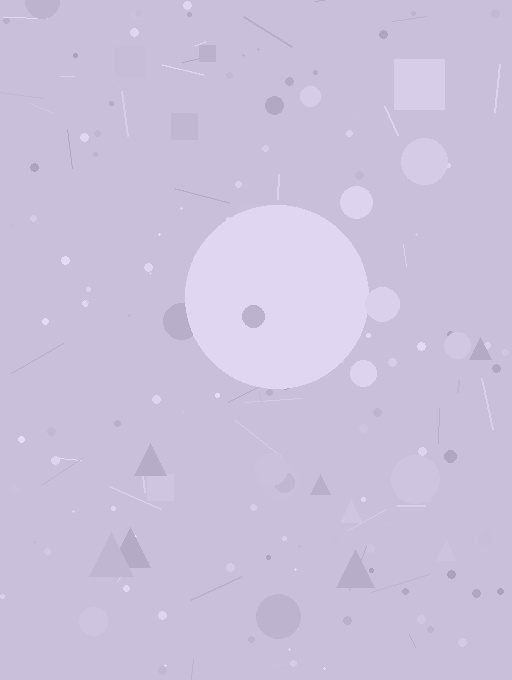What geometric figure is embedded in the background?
A circle is embedded in the background.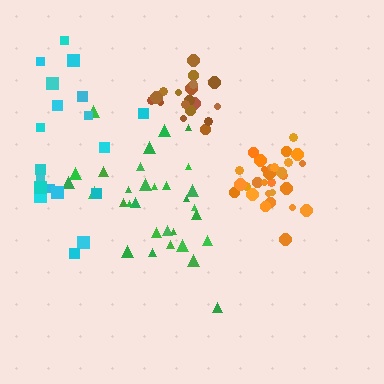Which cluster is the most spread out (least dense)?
Cyan.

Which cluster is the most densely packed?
Orange.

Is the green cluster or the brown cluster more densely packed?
Brown.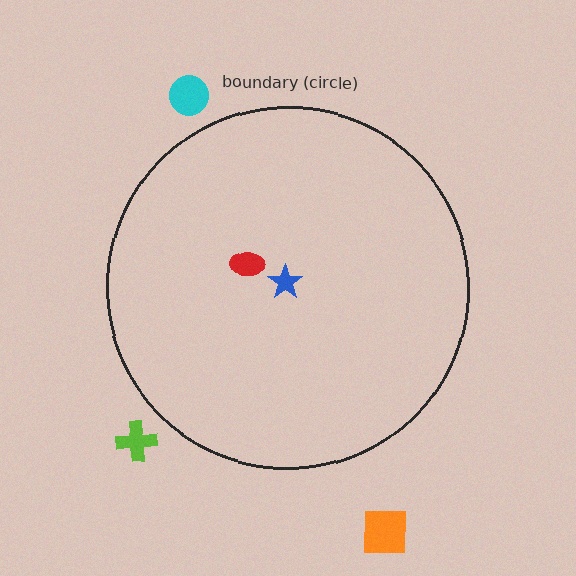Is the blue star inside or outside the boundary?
Inside.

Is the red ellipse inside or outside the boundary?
Inside.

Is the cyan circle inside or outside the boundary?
Outside.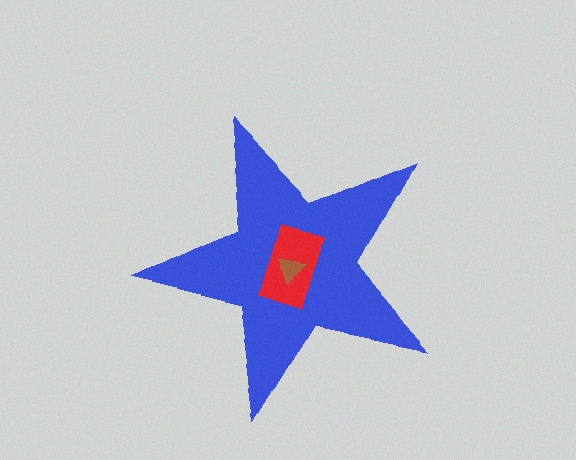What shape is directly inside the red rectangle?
The brown triangle.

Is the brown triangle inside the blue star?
Yes.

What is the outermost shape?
The blue star.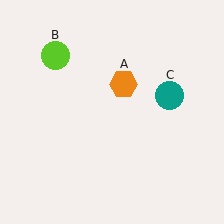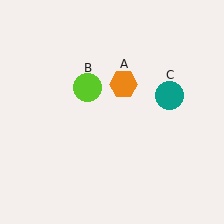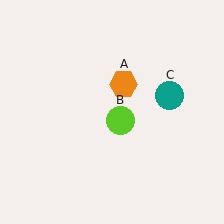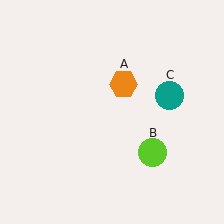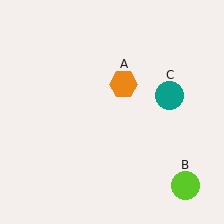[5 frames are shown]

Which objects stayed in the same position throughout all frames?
Orange hexagon (object A) and teal circle (object C) remained stationary.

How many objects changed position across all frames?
1 object changed position: lime circle (object B).